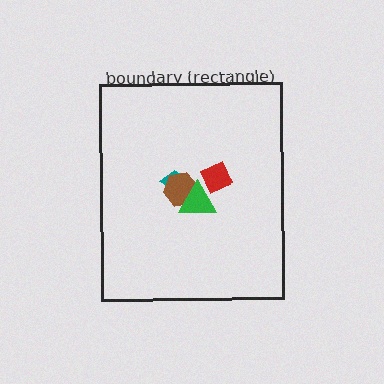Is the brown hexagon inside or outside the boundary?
Inside.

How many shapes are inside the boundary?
4 inside, 0 outside.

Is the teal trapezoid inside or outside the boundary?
Inside.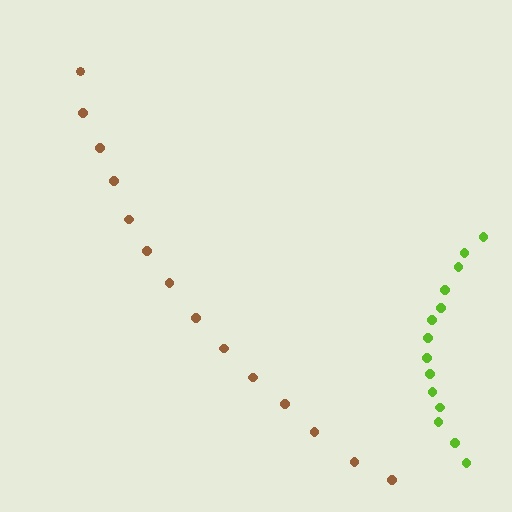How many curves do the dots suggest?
There are 2 distinct paths.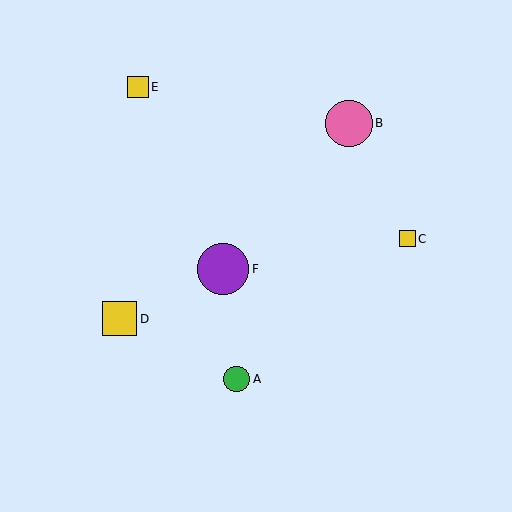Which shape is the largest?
The purple circle (labeled F) is the largest.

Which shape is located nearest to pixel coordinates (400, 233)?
The yellow square (labeled C) at (407, 239) is nearest to that location.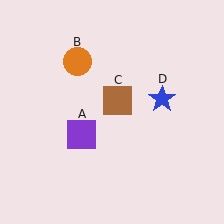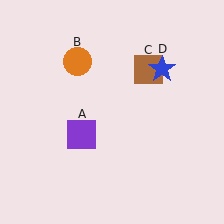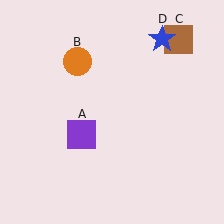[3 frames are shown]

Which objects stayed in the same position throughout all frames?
Purple square (object A) and orange circle (object B) remained stationary.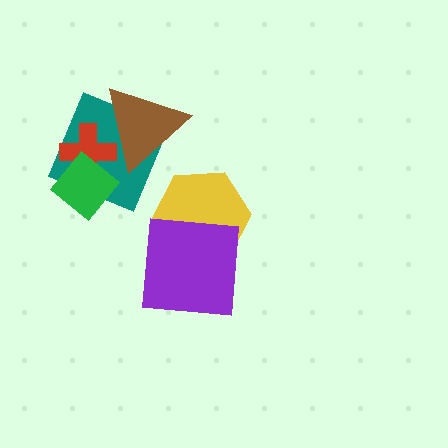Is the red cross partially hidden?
Yes, it is partially covered by another shape.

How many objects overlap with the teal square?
3 objects overlap with the teal square.